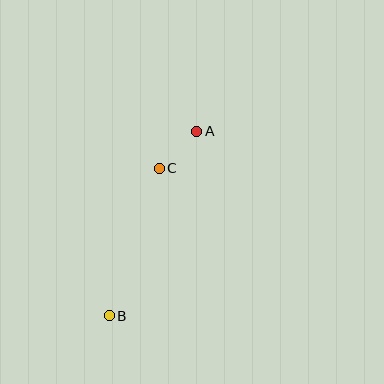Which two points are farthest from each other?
Points A and B are farthest from each other.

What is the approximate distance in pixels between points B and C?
The distance between B and C is approximately 156 pixels.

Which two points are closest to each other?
Points A and C are closest to each other.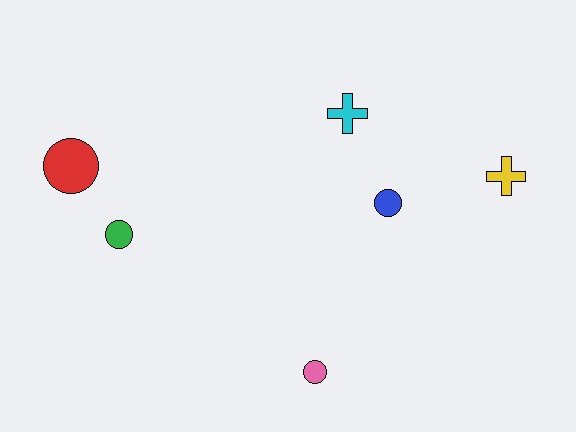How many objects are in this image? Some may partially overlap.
There are 6 objects.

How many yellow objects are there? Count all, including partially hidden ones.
There is 1 yellow object.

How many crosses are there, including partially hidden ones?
There are 2 crosses.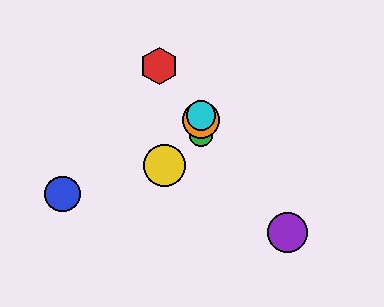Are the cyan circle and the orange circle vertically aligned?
Yes, both are at x≈201.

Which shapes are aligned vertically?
The green circle, the orange circle, the cyan circle are aligned vertically.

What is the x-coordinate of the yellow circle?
The yellow circle is at x≈164.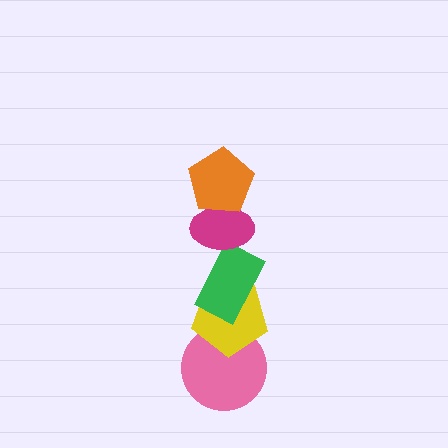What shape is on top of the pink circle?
The yellow pentagon is on top of the pink circle.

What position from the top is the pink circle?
The pink circle is 5th from the top.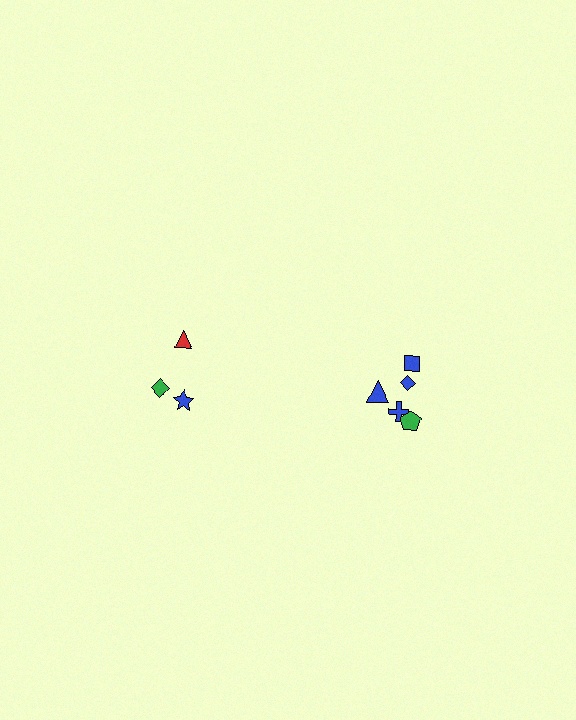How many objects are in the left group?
There are 3 objects.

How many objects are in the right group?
There are 5 objects.